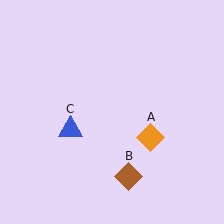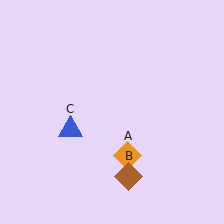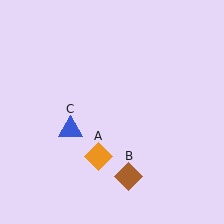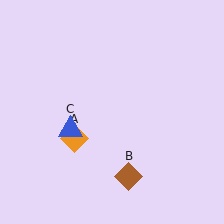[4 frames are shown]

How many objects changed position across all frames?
1 object changed position: orange diamond (object A).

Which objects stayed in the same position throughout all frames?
Brown diamond (object B) and blue triangle (object C) remained stationary.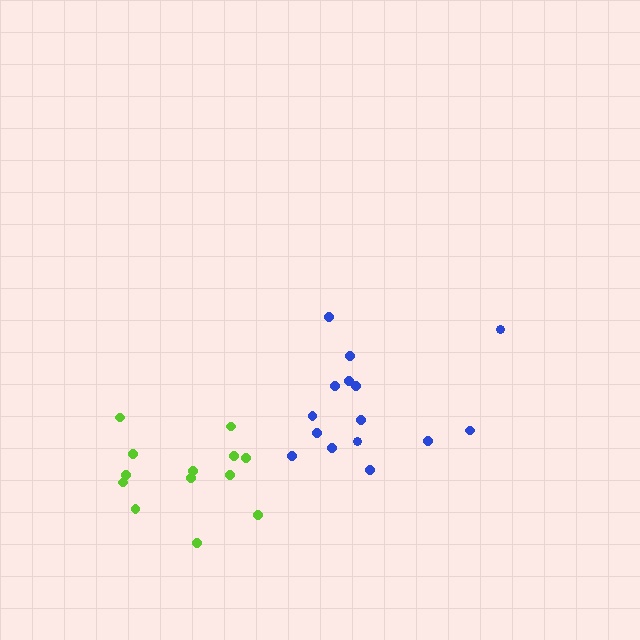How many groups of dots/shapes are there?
There are 2 groups.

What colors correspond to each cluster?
The clusters are colored: blue, lime.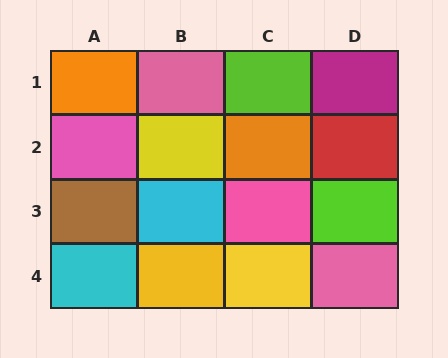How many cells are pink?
4 cells are pink.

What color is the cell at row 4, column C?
Yellow.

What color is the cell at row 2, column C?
Orange.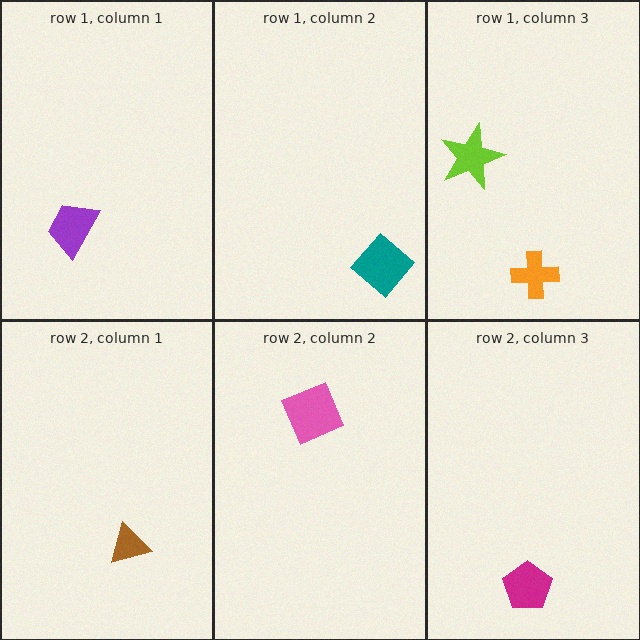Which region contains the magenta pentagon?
The row 2, column 3 region.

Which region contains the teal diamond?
The row 1, column 2 region.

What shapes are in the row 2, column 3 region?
The magenta pentagon.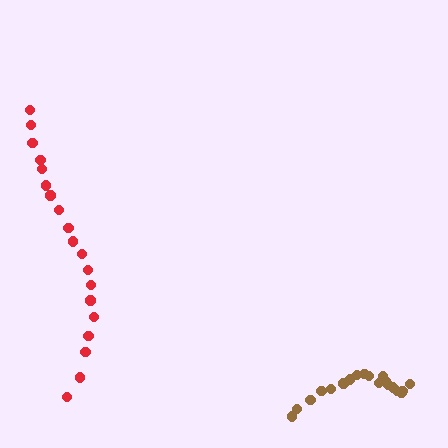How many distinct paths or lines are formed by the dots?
There are 2 distinct paths.